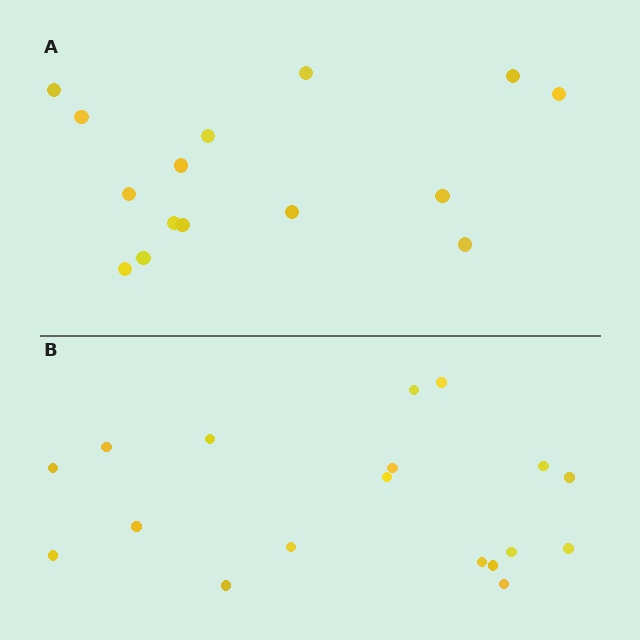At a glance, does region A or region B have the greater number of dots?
Region B (the bottom region) has more dots.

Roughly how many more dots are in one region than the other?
Region B has just a few more — roughly 2 or 3 more dots than region A.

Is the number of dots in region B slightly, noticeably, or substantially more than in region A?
Region B has only slightly more — the two regions are fairly close. The ratio is roughly 1.2 to 1.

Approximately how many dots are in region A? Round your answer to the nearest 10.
About 20 dots. (The exact count is 15, which rounds to 20.)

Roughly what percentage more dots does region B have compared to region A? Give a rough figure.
About 20% more.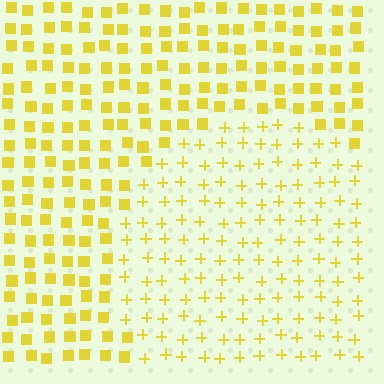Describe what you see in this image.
The image is filled with small yellow elements arranged in a uniform grid. A circle-shaped region contains plus signs, while the surrounding area contains squares. The boundary is defined purely by the change in element shape.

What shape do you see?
I see a circle.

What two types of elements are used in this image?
The image uses plus signs inside the circle region and squares outside it.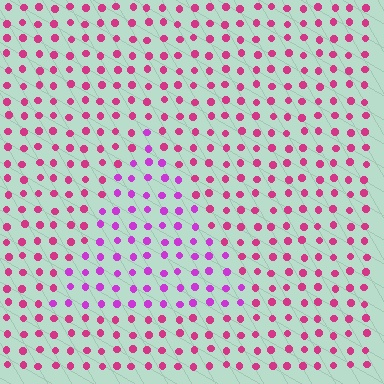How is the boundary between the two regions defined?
The boundary is defined purely by a slight shift in hue (about 33 degrees). Spacing, size, and orientation are identical on both sides.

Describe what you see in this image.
The image is filled with small magenta elements in a uniform arrangement. A triangle-shaped region is visible where the elements are tinted to a slightly different hue, forming a subtle color boundary.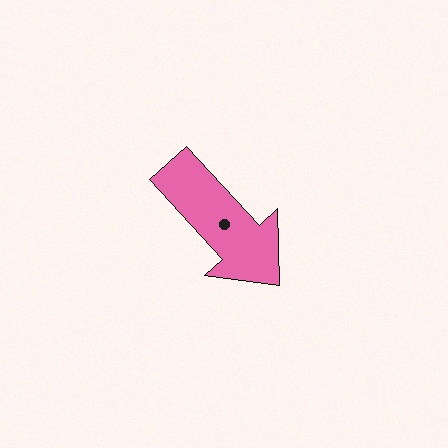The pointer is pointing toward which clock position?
Roughly 5 o'clock.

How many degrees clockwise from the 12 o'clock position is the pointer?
Approximately 138 degrees.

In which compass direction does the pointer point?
Southeast.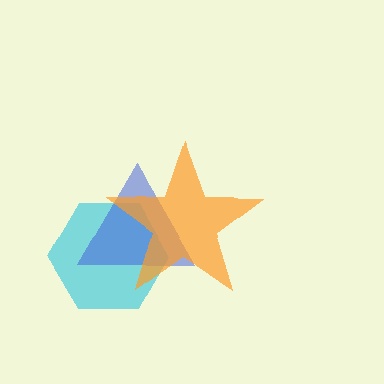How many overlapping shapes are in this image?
There are 3 overlapping shapes in the image.